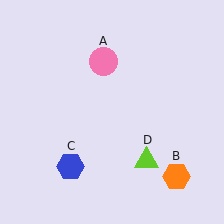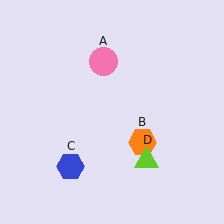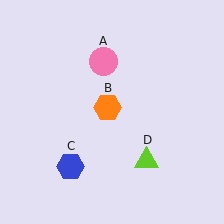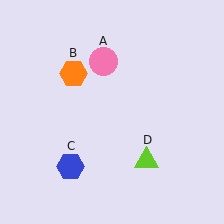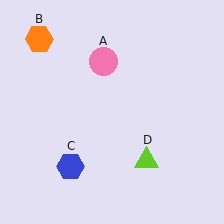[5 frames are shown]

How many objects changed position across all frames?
1 object changed position: orange hexagon (object B).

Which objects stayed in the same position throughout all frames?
Pink circle (object A) and blue hexagon (object C) and lime triangle (object D) remained stationary.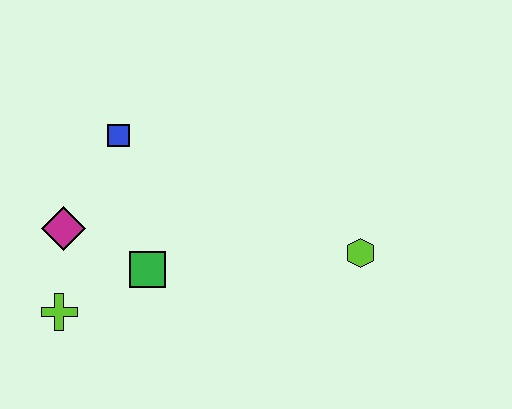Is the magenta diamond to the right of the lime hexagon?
No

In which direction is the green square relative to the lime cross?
The green square is to the right of the lime cross.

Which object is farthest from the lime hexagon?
The lime cross is farthest from the lime hexagon.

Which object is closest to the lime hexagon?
The green square is closest to the lime hexagon.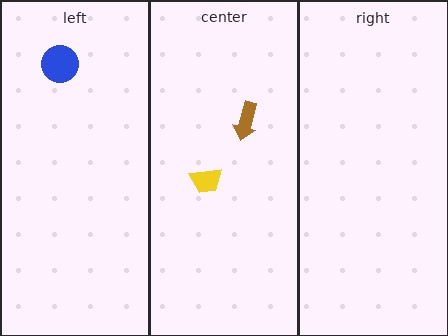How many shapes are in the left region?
1.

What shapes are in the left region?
The blue circle.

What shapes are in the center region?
The yellow trapezoid, the brown arrow.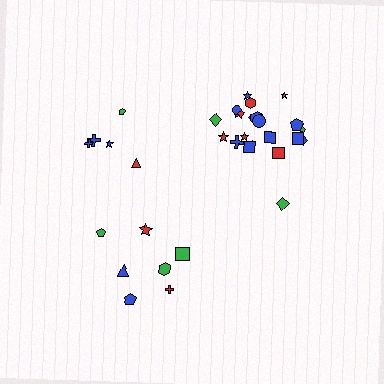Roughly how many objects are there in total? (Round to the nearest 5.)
Roughly 35 objects in total.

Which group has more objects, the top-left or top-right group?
The top-right group.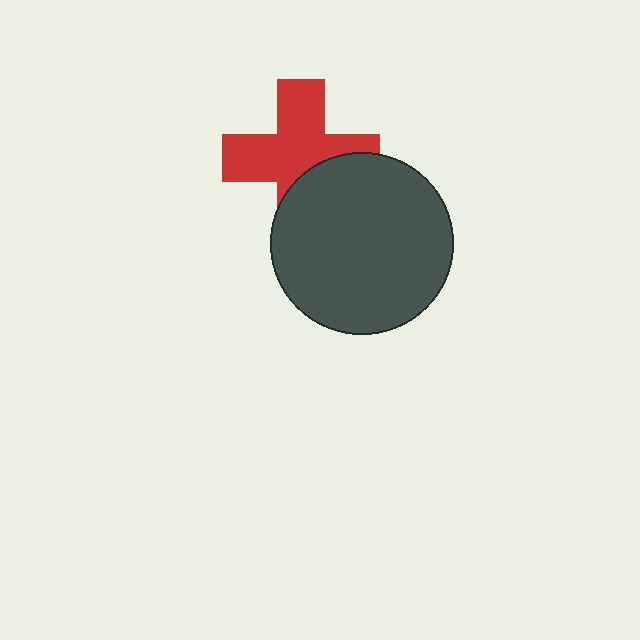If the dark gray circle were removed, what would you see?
You would see the complete red cross.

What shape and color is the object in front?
The object in front is a dark gray circle.